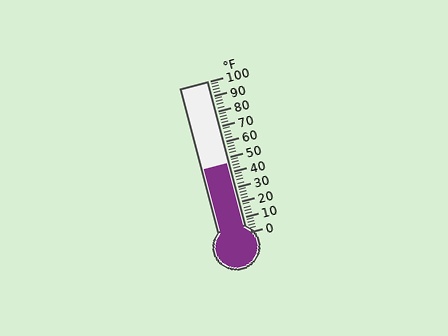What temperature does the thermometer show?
The thermometer shows approximately 46°F.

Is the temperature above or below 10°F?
The temperature is above 10°F.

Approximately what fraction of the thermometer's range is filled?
The thermometer is filled to approximately 45% of its range.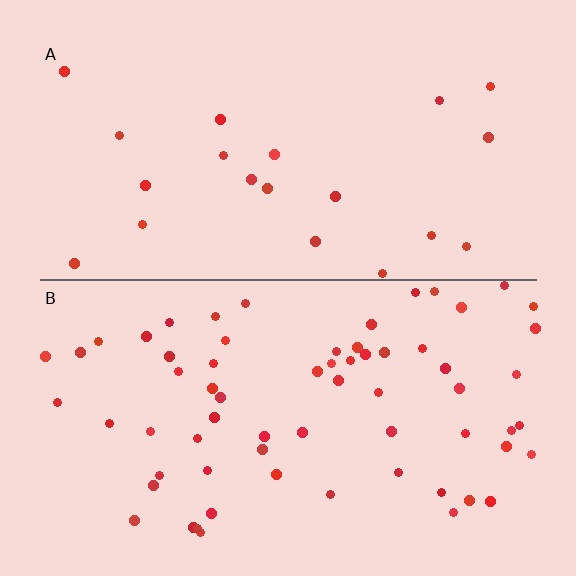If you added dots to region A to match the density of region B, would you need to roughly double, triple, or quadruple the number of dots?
Approximately triple.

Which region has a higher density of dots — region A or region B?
B (the bottom).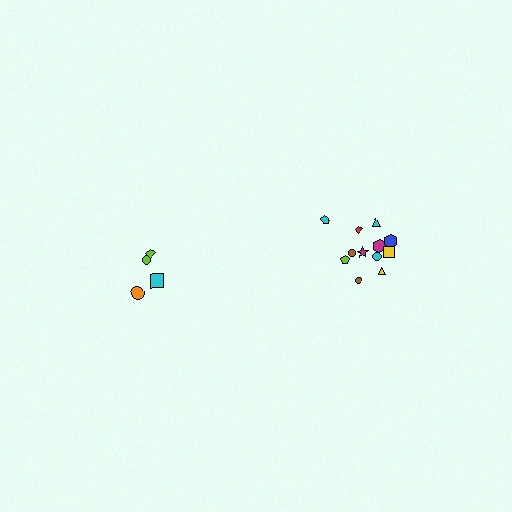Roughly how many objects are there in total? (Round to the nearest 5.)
Roughly 15 objects in total.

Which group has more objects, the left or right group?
The right group.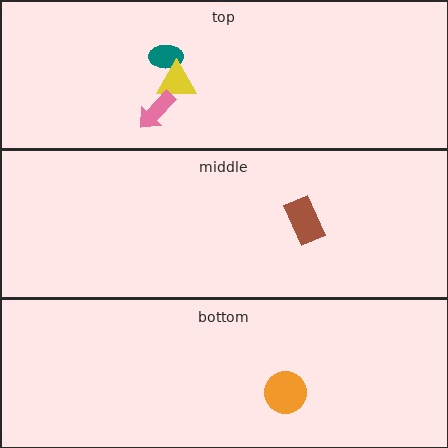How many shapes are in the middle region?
1.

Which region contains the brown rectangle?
The middle region.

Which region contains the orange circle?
The bottom region.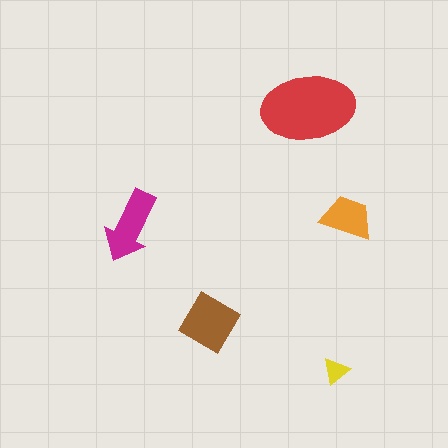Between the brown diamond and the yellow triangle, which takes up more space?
The brown diamond.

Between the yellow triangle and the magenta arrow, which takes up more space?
The magenta arrow.